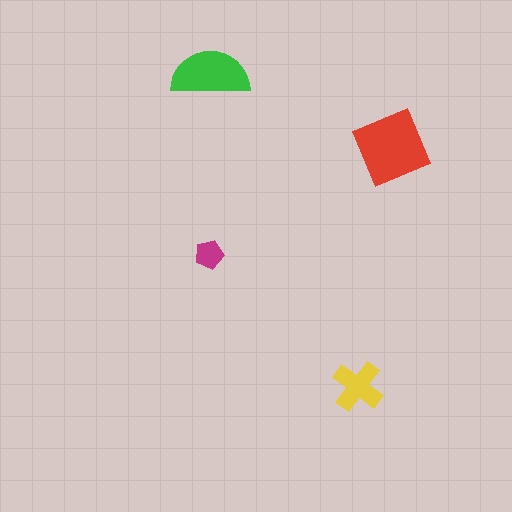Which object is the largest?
The red diamond.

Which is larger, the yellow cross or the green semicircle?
The green semicircle.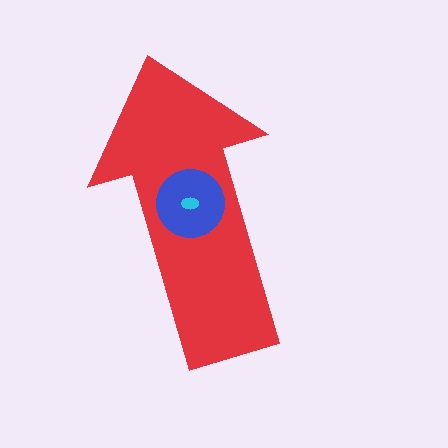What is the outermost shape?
The red arrow.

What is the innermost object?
The cyan ellipse.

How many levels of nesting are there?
3.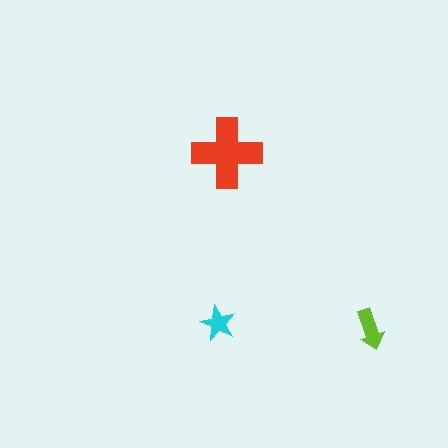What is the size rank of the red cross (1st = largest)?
1st.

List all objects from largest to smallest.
The red cross, the lime arrow, the cyan star.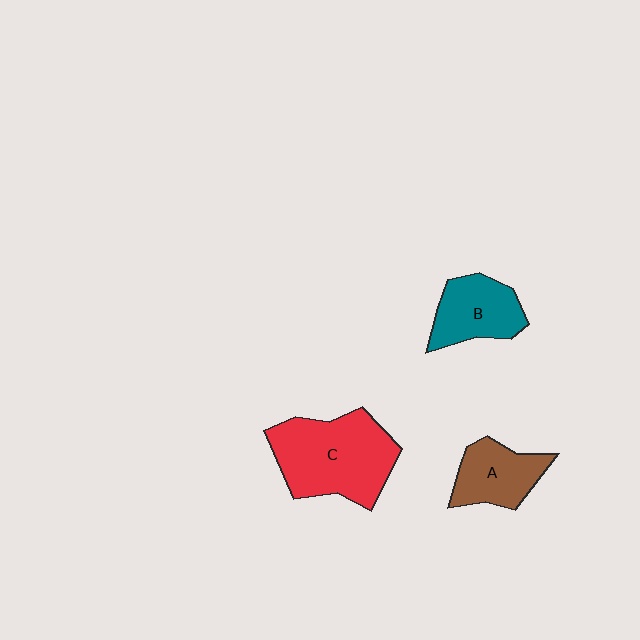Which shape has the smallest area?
Shape A (brown).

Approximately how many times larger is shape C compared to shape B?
Approximately 1.7 times.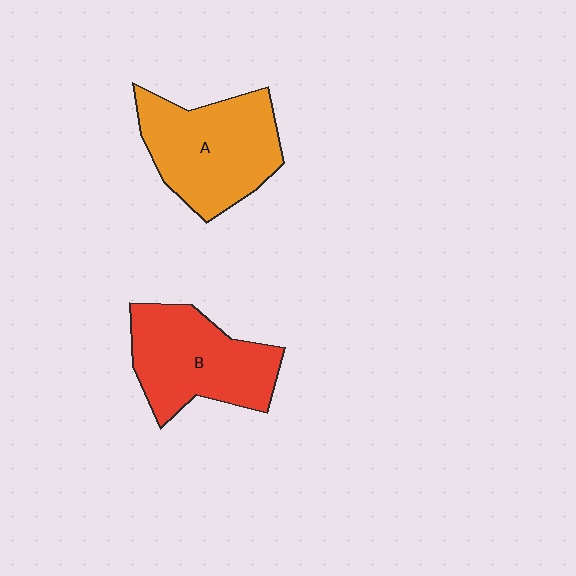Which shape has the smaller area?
Shape B (red).